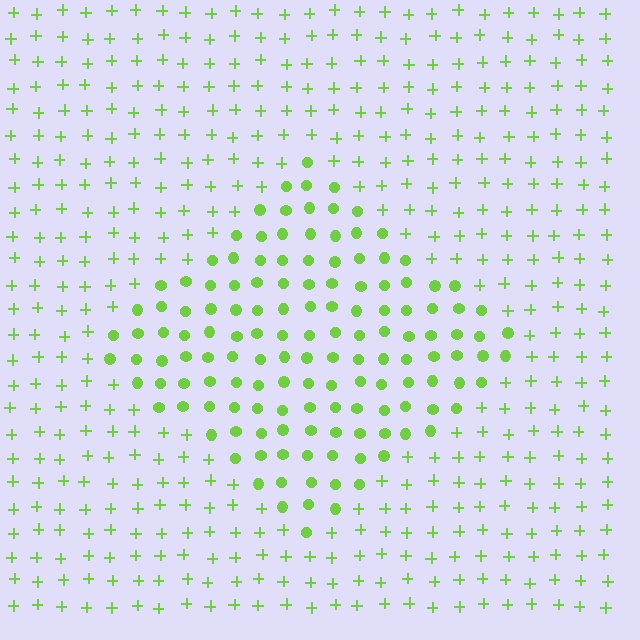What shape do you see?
I see a diamond.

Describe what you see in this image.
The image is filled with small lime elements arranged in a uniform grid. A diamond-shaped region contains circles, while the surrounding area contains plus signs. The boundary is defined purely by the change in element shape.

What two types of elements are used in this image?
The image uses circles inside the diamond region and plus signs outside it.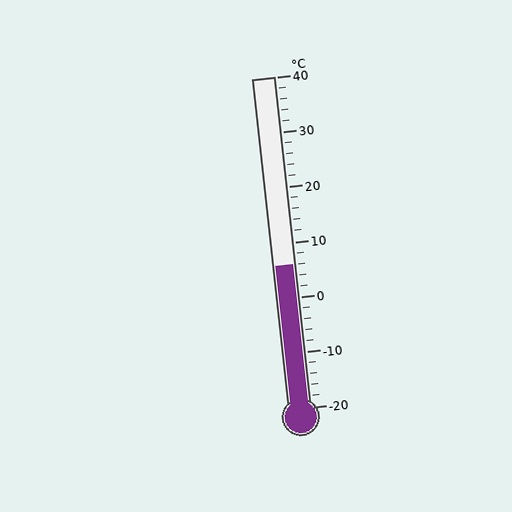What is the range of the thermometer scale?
The thermometer scale ranges from -20°C to 40°C.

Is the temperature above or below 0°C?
The temperature is above 0°C.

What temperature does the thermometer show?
The thermometer shows approximately 6°C.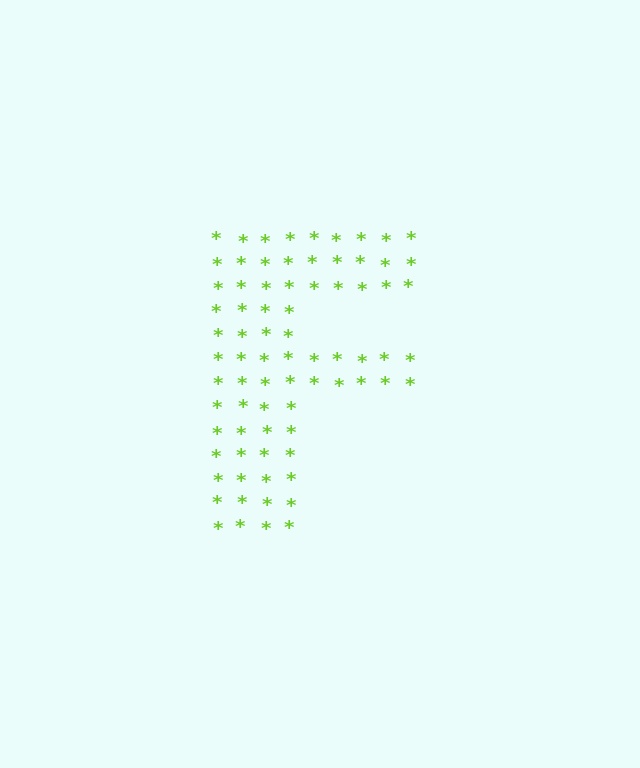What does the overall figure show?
The overall figure shows the letter F.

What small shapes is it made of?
It is made of small asterisks.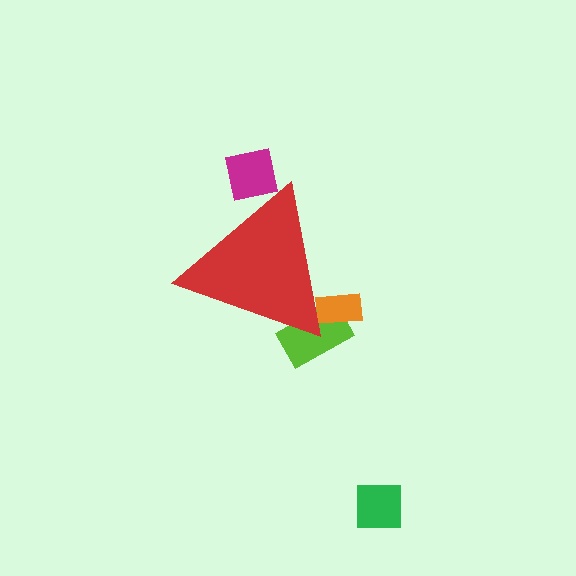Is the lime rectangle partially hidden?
Yes, the lime rectangle is partially hidden behind the red triangle.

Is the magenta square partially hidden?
Yes, the magenta square is partially hidden behind the red triangle.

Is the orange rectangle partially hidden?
Yes, the orange rectangle is partially hidden behind the red triangle.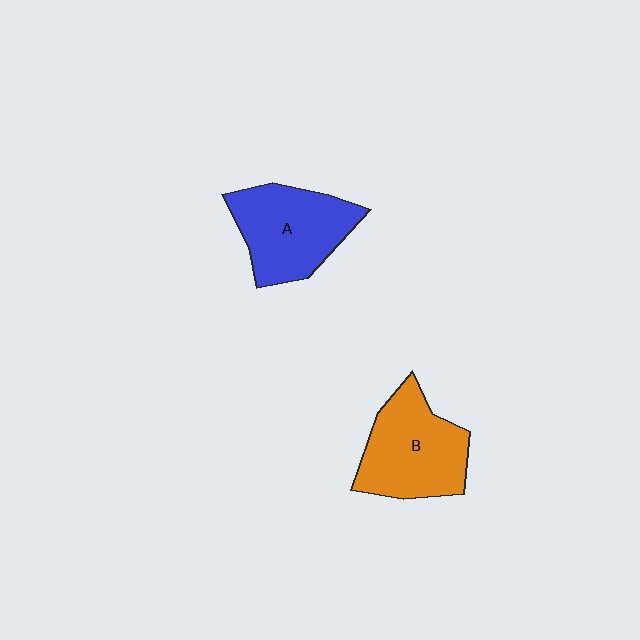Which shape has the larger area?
Shape B (orange).